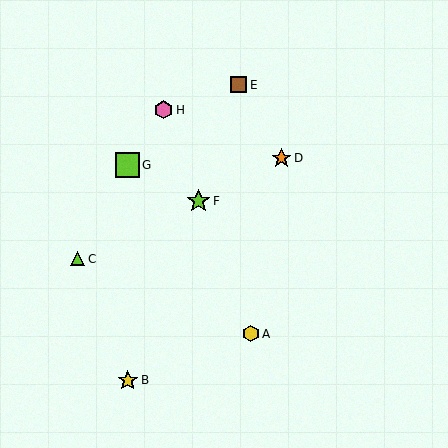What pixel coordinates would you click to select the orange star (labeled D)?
Click at (281, 158) to select the orange star D.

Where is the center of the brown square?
The center of the brown square is at (239, 85).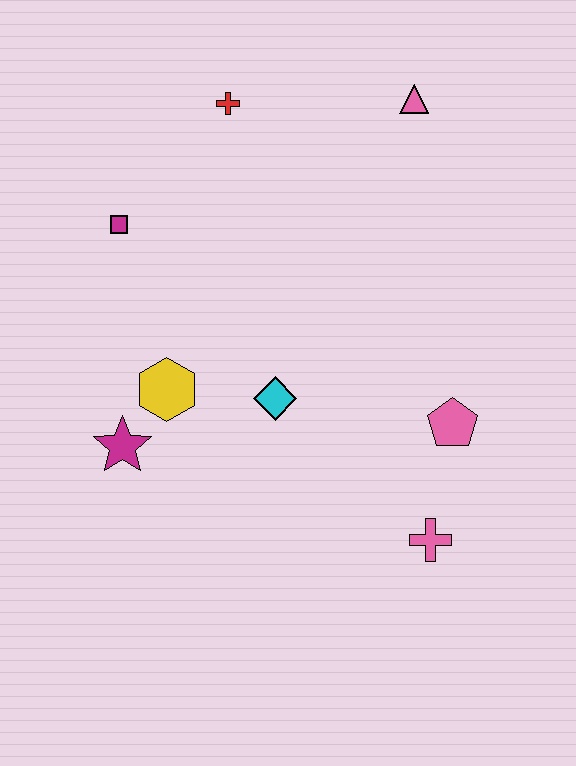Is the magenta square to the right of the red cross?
No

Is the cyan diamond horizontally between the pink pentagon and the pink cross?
No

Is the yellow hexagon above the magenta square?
No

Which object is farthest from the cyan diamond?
The pink triangle is farthest from the cyan diamond.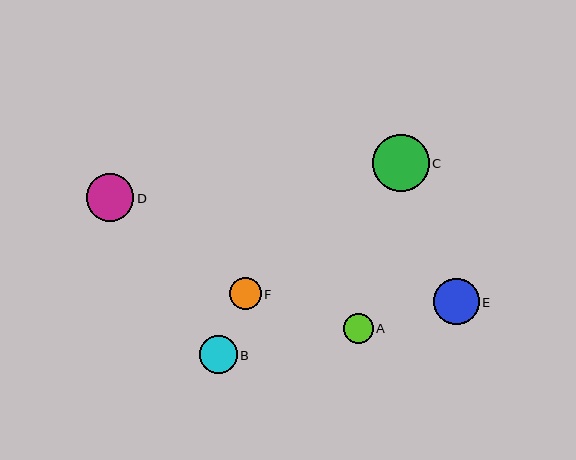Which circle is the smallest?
Circle A is the smallest with a size of approximately 30 pixels.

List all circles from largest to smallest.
From largest to smallest: C, D, E, B, F, A.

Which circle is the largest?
Circle C is the largest with a size of approximately 57 pixels.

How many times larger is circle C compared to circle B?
Circle C is approximately 1.5 times the size of circle B.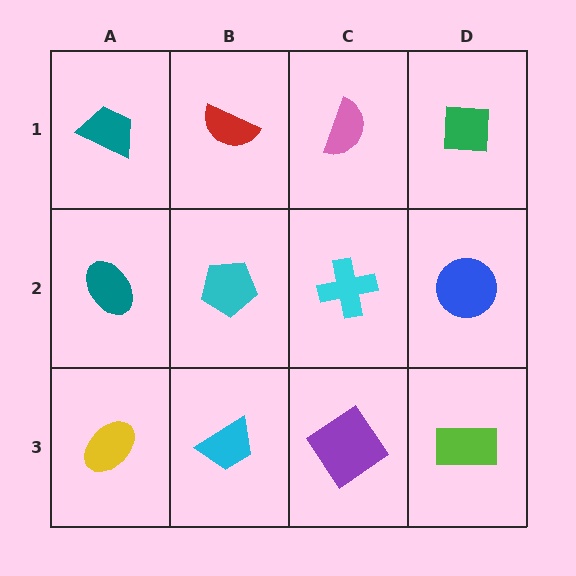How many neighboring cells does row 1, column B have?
3.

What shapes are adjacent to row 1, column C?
A cyan cross (row 2, column C), a red semicircle (row 1, column B), a green square (row 1, column D).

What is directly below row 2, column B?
A cyan trapezoid.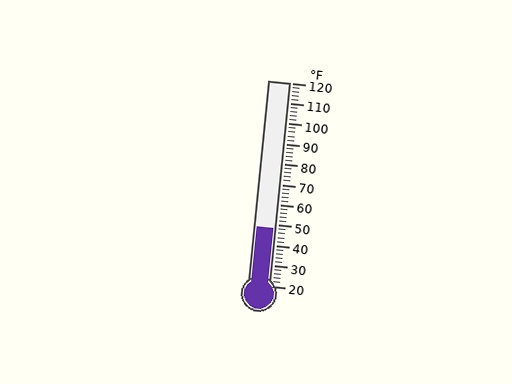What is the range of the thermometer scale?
The thermometer scale ranges from 20°F to 120°F.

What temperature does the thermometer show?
The thermometer shows approximately 48°F.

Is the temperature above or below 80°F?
The temperature is below 80°F.